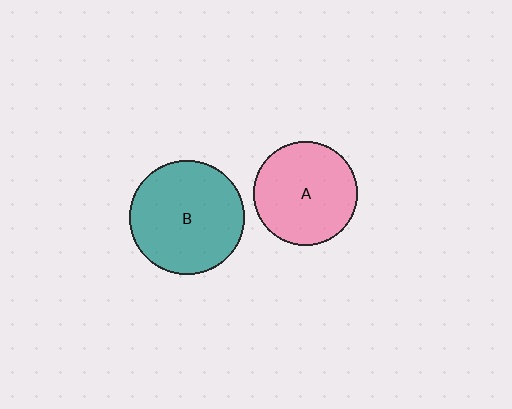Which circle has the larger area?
Circle B (teal).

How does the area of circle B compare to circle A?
Approximately 1.2 times.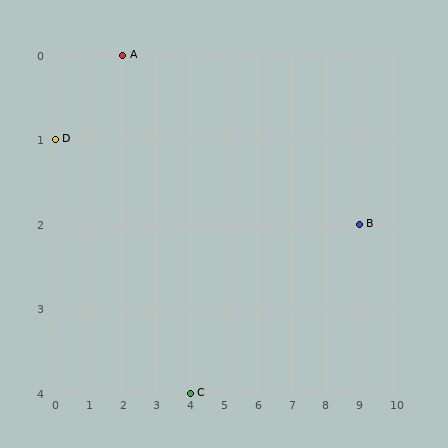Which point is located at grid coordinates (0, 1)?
Point D is at (0, 1).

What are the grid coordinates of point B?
Point B is at grid coordinates (9, 2).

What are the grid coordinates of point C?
Point C is at grid coordinates (4, 4).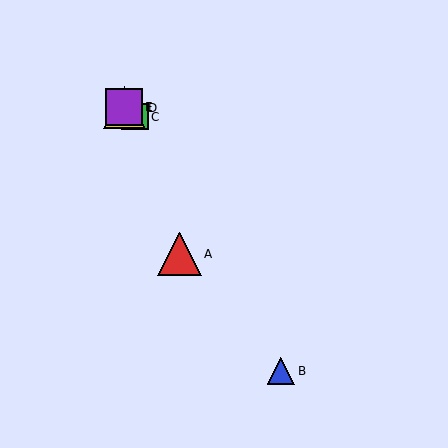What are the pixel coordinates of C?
Object C is at (135, 117).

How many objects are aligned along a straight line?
3 objects (C, D, E) are aligned along a straight line.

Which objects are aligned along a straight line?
Objects C, D, E are aligned along a straight line.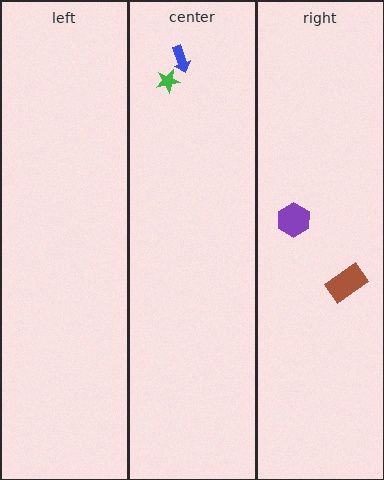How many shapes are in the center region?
2.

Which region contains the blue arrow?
The center region.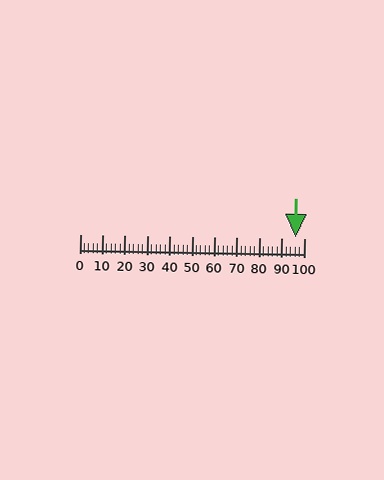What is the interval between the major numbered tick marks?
The major tick marks are spaced 10 units apart.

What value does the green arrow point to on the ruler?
The green arrow points to approximately 96.